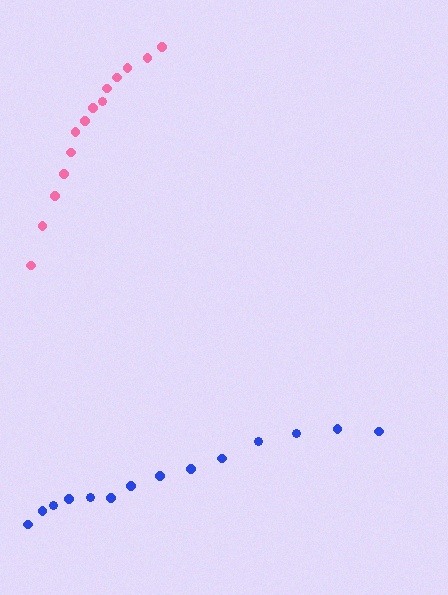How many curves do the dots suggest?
There are 2 distinct paths.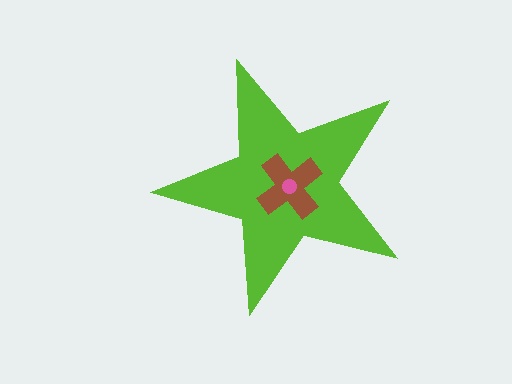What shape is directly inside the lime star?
The brown cross.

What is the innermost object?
The pink circle.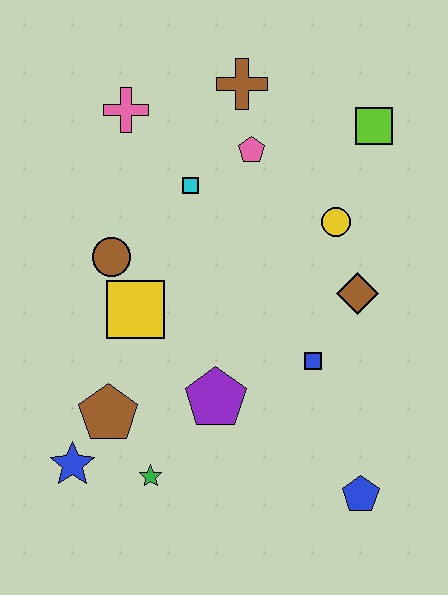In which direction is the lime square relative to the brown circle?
The lime square is to the right of the brown circle.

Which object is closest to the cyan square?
The pink pentagon is closest to the cyan square.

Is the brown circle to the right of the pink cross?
No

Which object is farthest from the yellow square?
The lime square is farthest from the yellow square.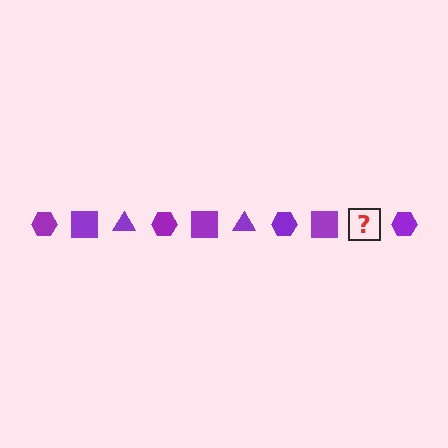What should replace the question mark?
The question mark should be replaced with a purple triangle.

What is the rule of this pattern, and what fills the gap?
The rule is that the pattern cycles through hexagon, square, triangle shapes in purple. The gap should be filled with a purple triangle.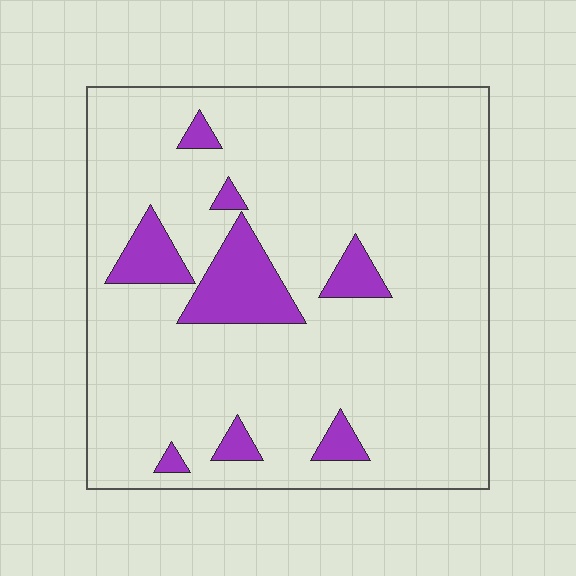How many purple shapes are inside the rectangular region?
8.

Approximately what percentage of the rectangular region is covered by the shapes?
Approximately 10%.